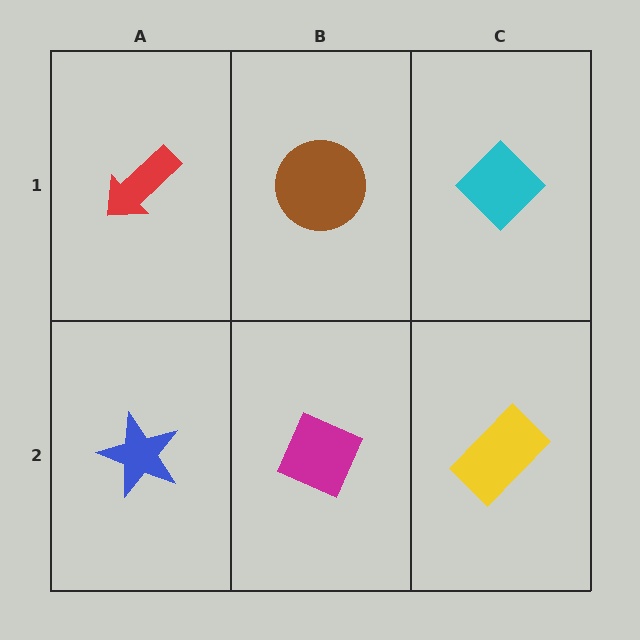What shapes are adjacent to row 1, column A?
A blue star (row 2, column A), a brown circle (row 1, column B).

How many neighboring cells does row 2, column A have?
2.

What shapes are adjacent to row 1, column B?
A magenta diamond (row 2, column B), a red arrow (row 1, column A), a cyan diamond (row 1, column C).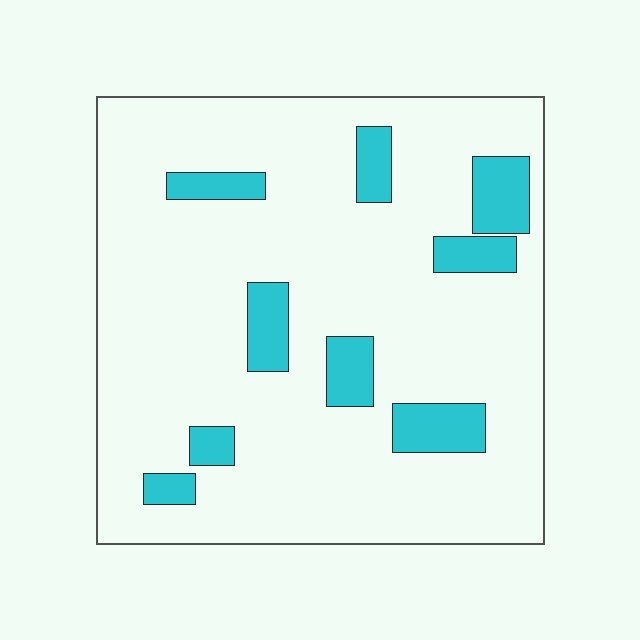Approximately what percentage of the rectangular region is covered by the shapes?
Approximately 15%.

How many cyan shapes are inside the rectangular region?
9.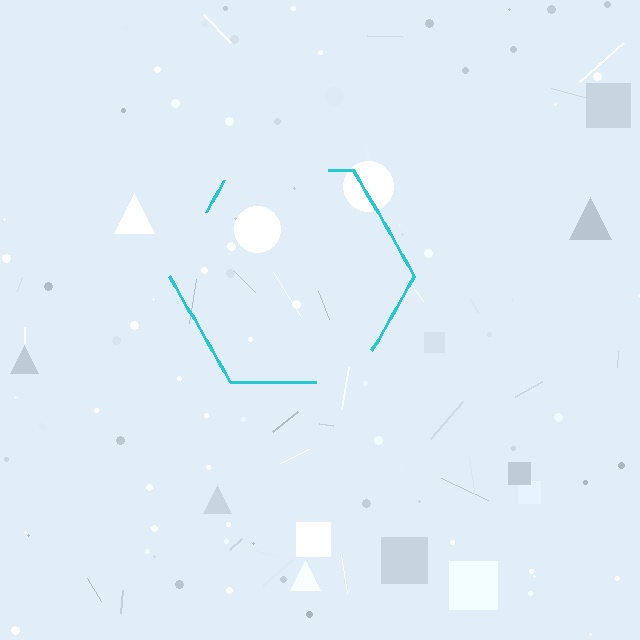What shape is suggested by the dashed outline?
The dashed outline suggests a hexagon.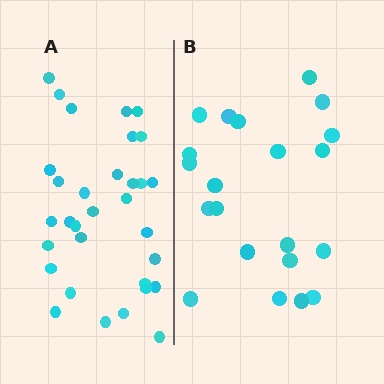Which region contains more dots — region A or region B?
Region A (the left region) has more dots.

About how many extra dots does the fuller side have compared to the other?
Region A has roughly 12 or so more dots than region B.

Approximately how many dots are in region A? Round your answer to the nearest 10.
About 30 dots. (The exact count is 32, which rounds to 30.)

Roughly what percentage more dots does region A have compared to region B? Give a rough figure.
About 50% more.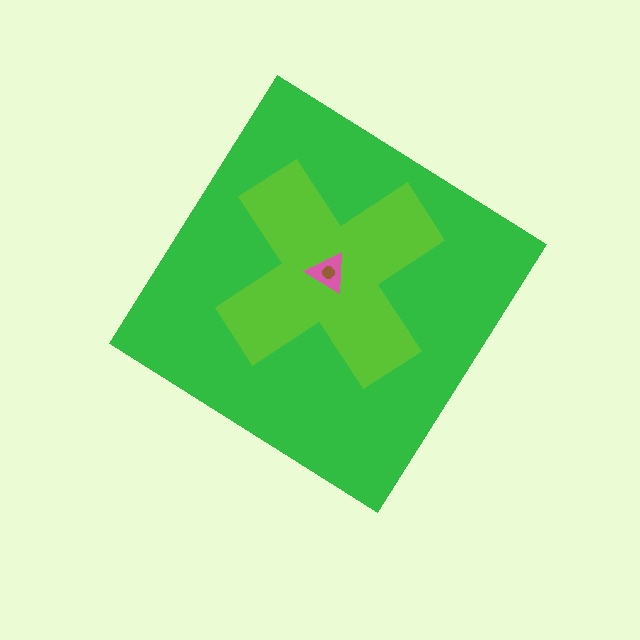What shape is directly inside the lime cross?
The pink triangle.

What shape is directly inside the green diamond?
The lime cross.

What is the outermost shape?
The green diamond.